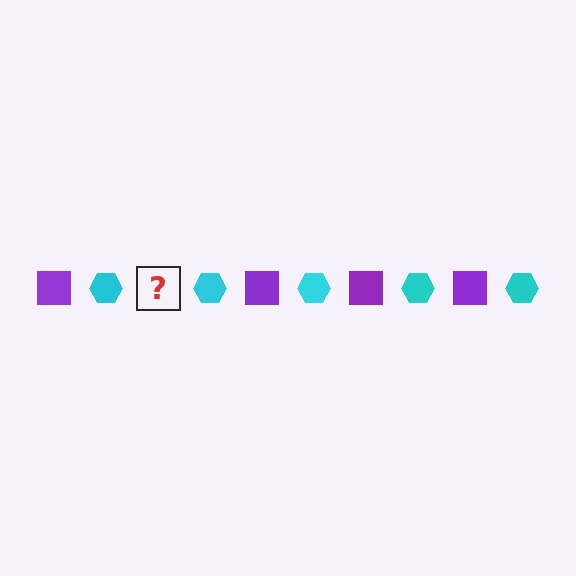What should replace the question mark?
The question mark should be replaced with a purple square.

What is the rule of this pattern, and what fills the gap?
The rule is that the pattern alternates between purple square and cyan hexagon. The gap should be filled with a purple square.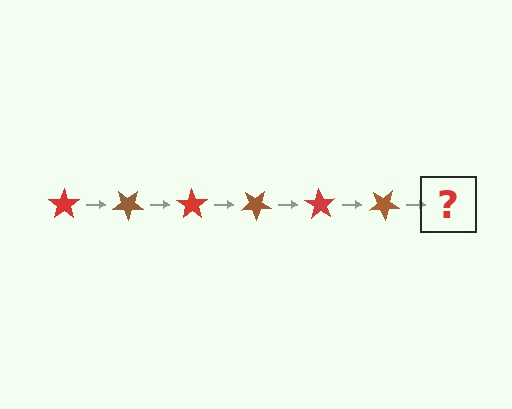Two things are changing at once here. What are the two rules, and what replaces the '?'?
The two rules are that it rotates 35 degrees each step and the color cycles through red and brown. The '?' should be a red star, rotated 210 degrees from the start.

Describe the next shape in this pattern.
It should be a red star, rotated 210 degrees from the start.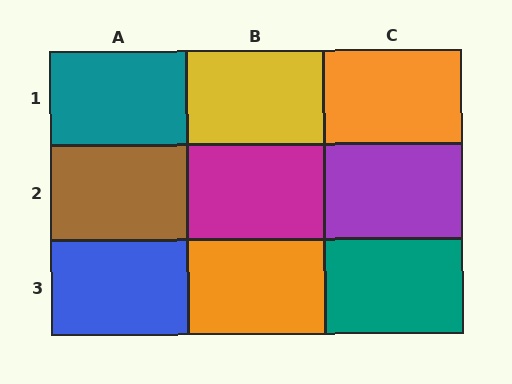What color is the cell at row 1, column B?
Yellow.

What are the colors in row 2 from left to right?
Brown, magenta, purple.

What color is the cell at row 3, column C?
Teal.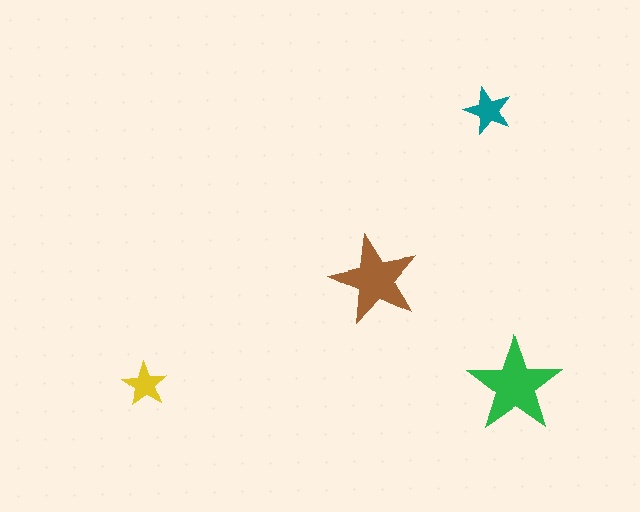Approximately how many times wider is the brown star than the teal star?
About 2 times wider.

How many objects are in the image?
There are 4 objects in the image.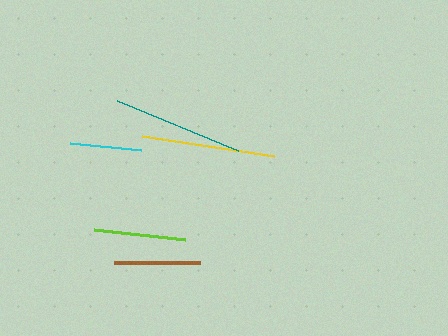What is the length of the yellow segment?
The yellow segment is approximately 134 pixels long.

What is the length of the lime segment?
The lime segment is approximately 92 pixels long.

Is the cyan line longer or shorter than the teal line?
The teal line is longer than the cyan line.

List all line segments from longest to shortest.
From longest to shortest: yellow, teal, lime, brown, cyan.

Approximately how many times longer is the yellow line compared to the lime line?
The yellow line is approximately 1.5 times the length of the lime line.